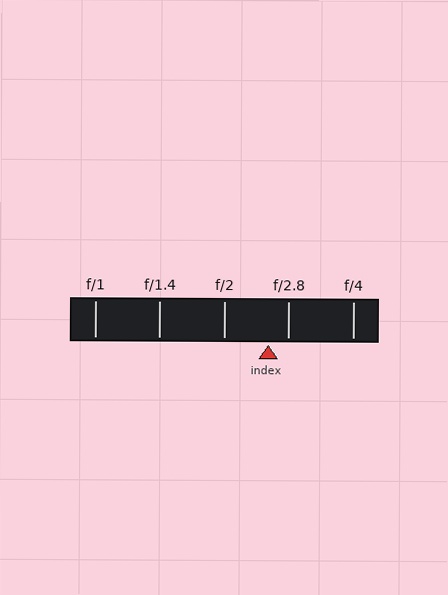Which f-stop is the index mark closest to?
The index mark is closest to f/2.8.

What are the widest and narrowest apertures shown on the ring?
The widest aperture shown is f/1 and the narrowest is f/4.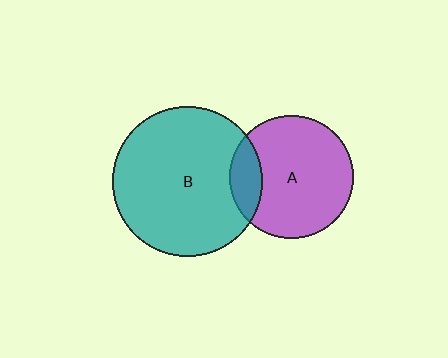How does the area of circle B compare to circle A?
Approximately 1.5 times.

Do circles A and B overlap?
Yes.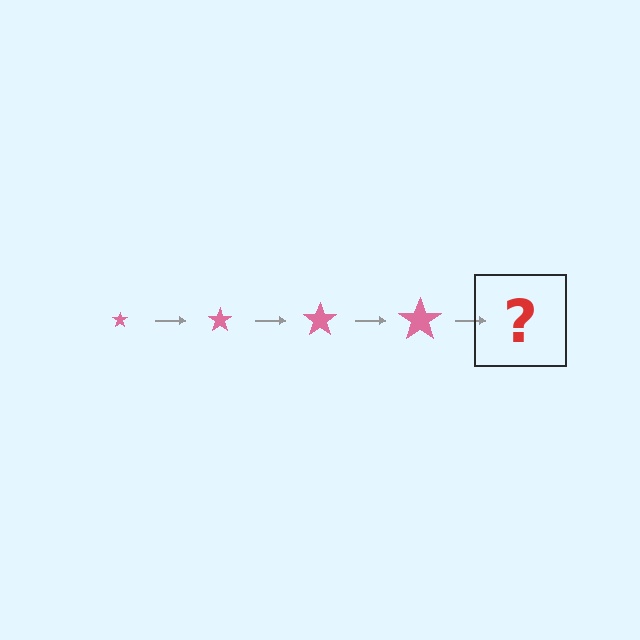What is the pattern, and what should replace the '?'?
The pattern is that the star gets progressively larger each step. The '?' should be a pink star, larger than the previous one.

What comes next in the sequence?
The next element should be a pink star, larger than the previous one.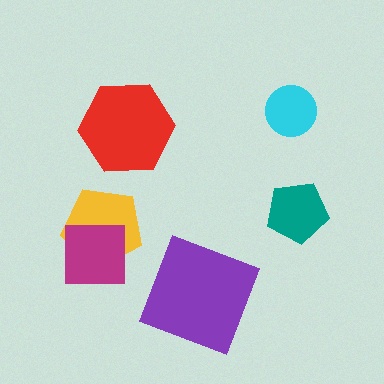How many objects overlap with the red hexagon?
0 objects overlap with the red hexagon.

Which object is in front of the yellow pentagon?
The magenta square is in front of the yellow pentagon.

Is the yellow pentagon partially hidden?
Yes, it is partially covered by another shape.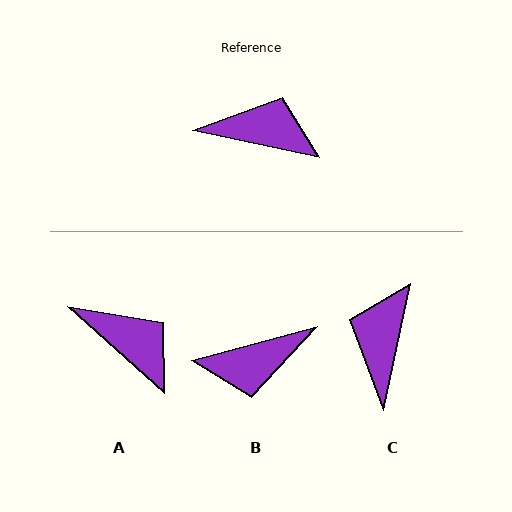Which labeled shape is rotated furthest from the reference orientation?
B, about 153 degrees away.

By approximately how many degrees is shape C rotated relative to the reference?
Approximately 90 degrees counter-clockwise.